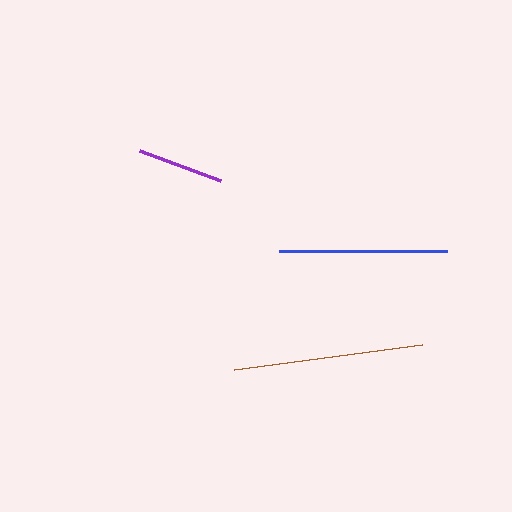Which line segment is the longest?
The brown line is the longest at approximately 189 pixels.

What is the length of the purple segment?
The purple segment is approximately 86 pixels long.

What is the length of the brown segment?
The brown segment is approximately 189 pixels long.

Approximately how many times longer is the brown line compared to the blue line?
The brown line is approximately 1.1 times the length of the blue line.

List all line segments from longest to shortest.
From longest to shortest: brown, blue, purple.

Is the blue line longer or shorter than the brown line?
The brown line is longer than the blue line.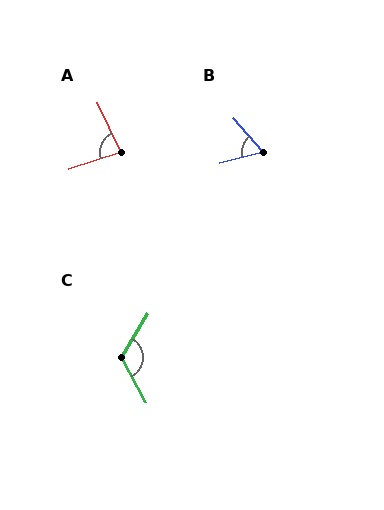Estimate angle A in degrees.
Approximately 83 degrees.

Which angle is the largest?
C, at approximately 120 degrees.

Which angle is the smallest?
B, at approximately 62 degrees.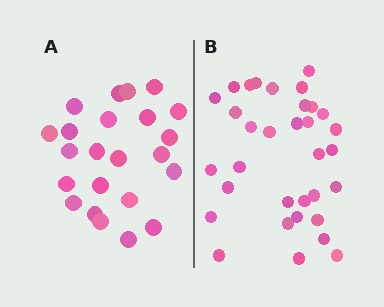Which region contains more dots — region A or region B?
Region B (the right region) has more dots.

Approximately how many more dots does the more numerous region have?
Region B has roughly 10 or so more dots than region A.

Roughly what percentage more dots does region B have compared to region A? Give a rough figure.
About 45% more.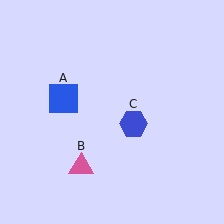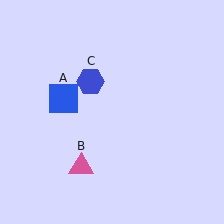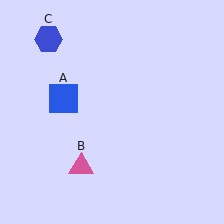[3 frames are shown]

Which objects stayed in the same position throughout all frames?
Blue square (object A) and pink triangle (object B) remained stationary.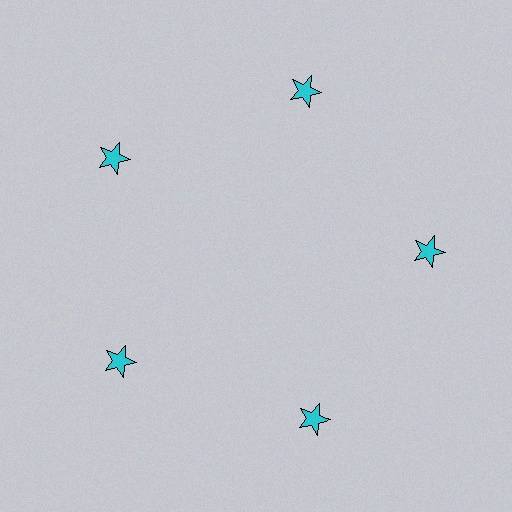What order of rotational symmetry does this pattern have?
This pattern has 5-fold rotational symmetry.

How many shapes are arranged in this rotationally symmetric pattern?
There are 5 shapes, arranged in 5 groups of 1.